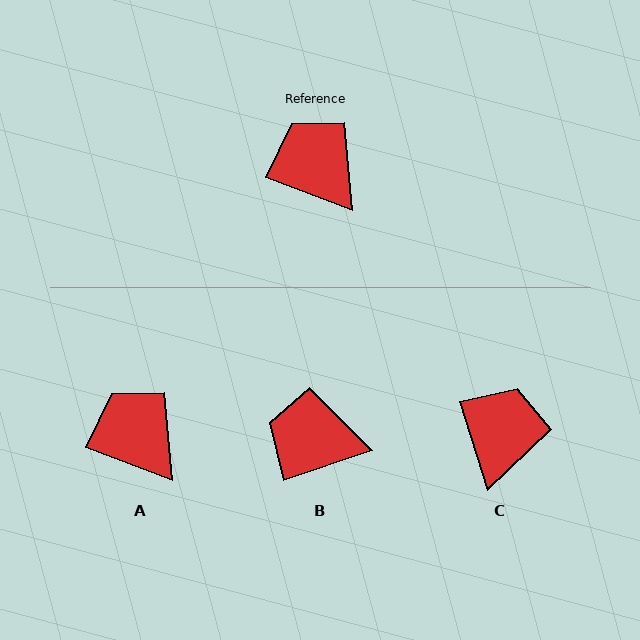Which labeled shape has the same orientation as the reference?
A.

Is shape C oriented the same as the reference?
No, it is off by about 51 degrees.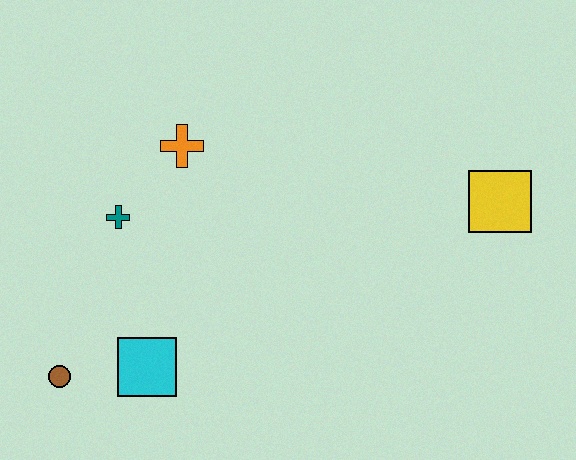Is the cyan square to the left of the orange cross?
Yes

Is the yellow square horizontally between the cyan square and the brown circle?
No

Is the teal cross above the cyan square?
Yes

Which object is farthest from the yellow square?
The brown circle is farthest from the yellow square.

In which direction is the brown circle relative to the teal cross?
The brown circle is below the teal cross.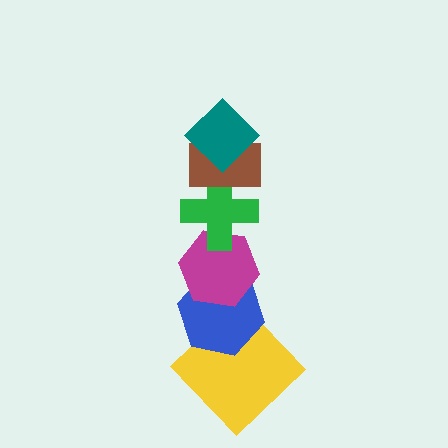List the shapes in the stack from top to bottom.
From top to bottom: the teal diamond, the brown rectangle, the green cross, the magenta hexagon, the blue hexagon, the yellow diamond.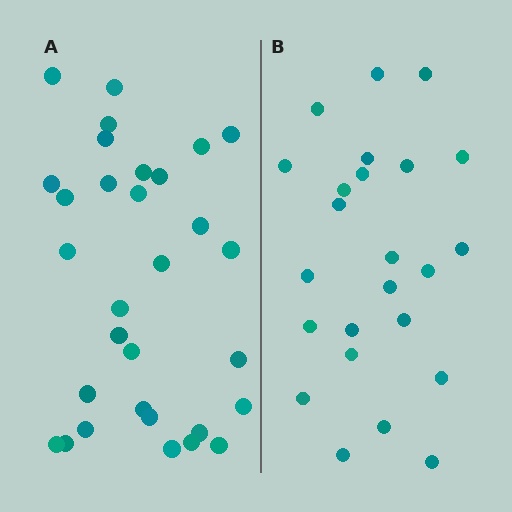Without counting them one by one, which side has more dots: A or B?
Region A (the left region) has more dots.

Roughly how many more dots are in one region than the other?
Region A has roughly 8 or so more dots than region B.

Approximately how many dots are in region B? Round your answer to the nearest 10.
About 20 dots. (The exact count is 24, which rounds to 20.)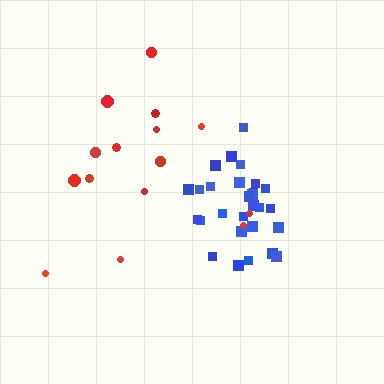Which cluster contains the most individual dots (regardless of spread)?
Blue (28).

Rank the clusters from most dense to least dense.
blue, red.